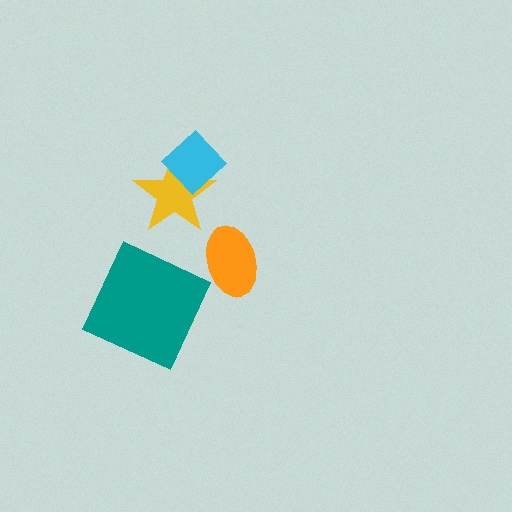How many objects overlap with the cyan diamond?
1 object overlaps with the cyan diamond.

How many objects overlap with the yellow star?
1 object overlaps with the yellow star.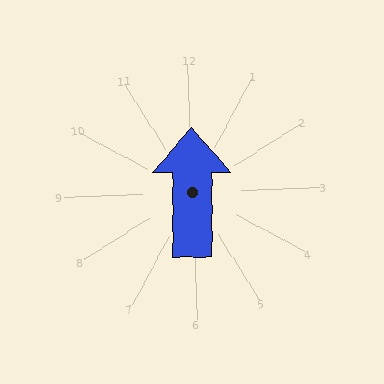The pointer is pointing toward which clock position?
Roughly 12 o'clock.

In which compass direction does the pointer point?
North.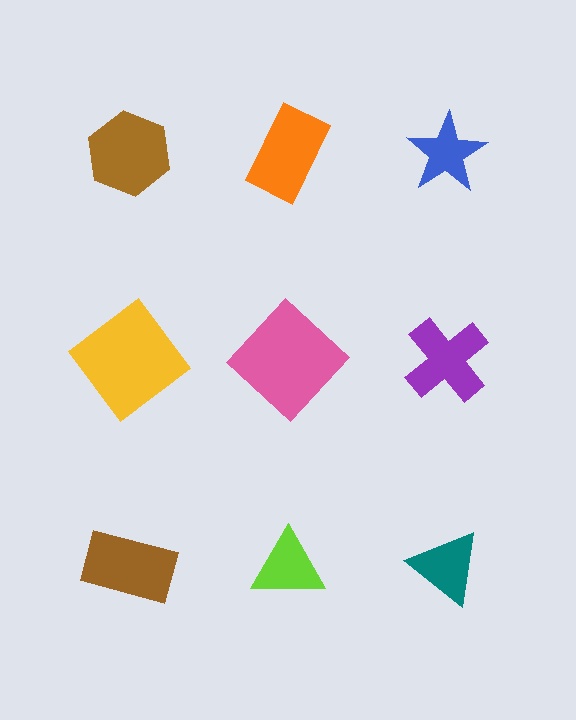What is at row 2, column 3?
A purple cross.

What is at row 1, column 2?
An orange rectangle.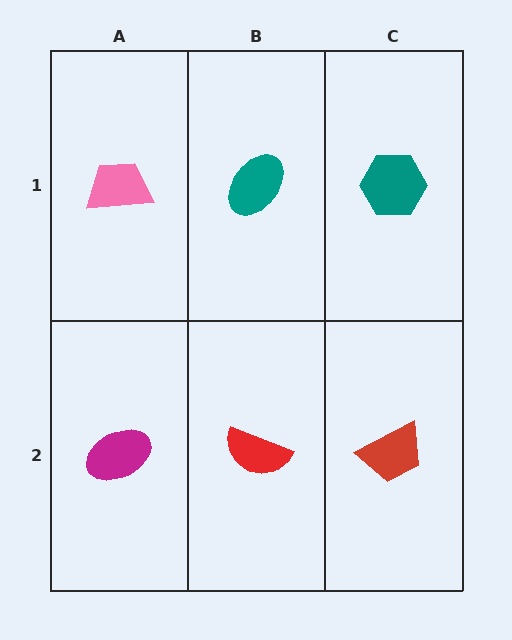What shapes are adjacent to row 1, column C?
A red trapezoid (row 2, column C), a teal ellipse (row 1, column B).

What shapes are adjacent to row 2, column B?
A teal ellipse (row 1, column B), a magenta ellipse (row 2, column A), a red trapezoid (row 2, column C).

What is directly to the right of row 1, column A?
A teal ellipse.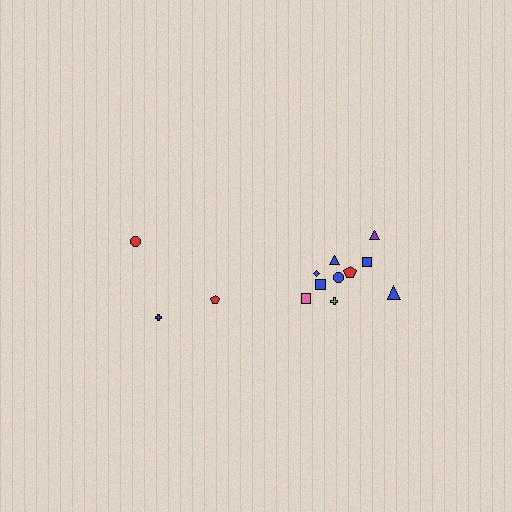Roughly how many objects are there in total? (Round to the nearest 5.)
Roughly 15 objects in total.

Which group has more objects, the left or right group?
The right group.